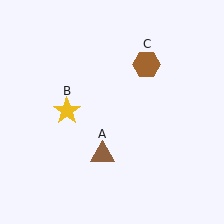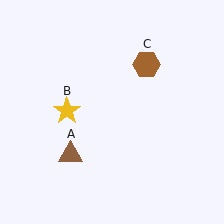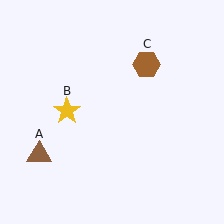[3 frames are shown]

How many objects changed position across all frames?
1 object changed position: brown triangle (object A).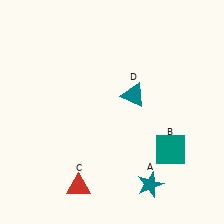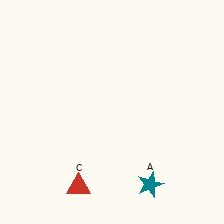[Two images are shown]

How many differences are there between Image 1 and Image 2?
There are 2 differences between the two images.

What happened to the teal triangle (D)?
The teal triangle (D) was removed in Image 2. It was in the top-right area of Image 1.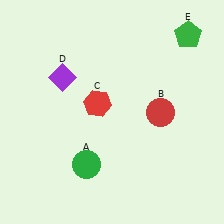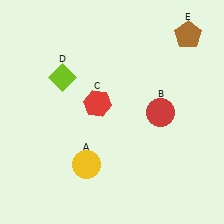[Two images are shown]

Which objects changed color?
A changed from green to yellow. D changed from purple to lime. E changed from green to brown.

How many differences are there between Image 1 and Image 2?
There are 3 differences between the two images.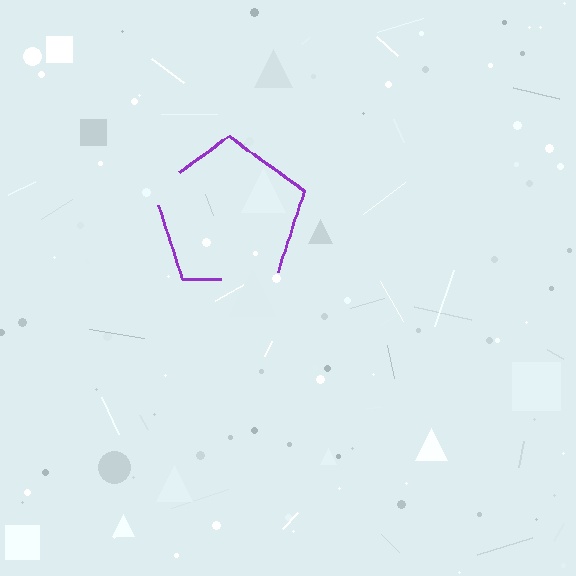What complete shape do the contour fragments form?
The contour fragments form a pentagon.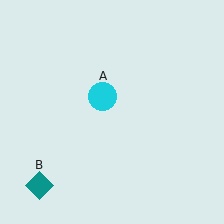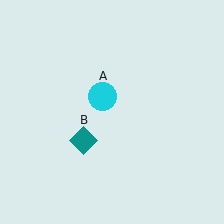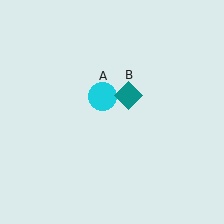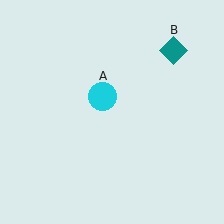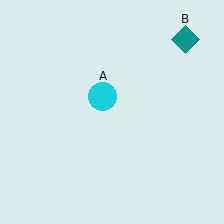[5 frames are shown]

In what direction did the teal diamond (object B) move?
The teal diamond (object B) moved up and to the right.